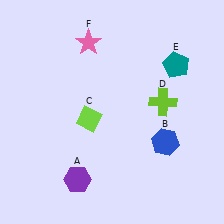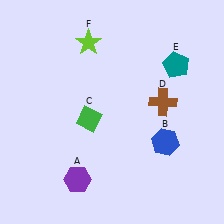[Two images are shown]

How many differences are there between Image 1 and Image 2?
There are 3 differences between the two images.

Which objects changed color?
C changed from lime to green. D changed from lime to brown. F changed from pink to lime.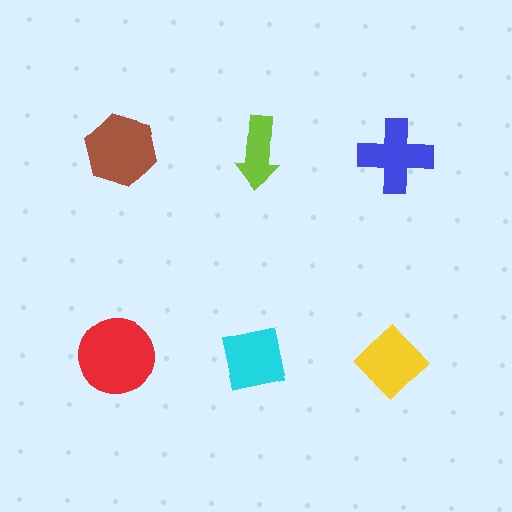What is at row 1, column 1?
A brown hexagon.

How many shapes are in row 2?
3 shapes.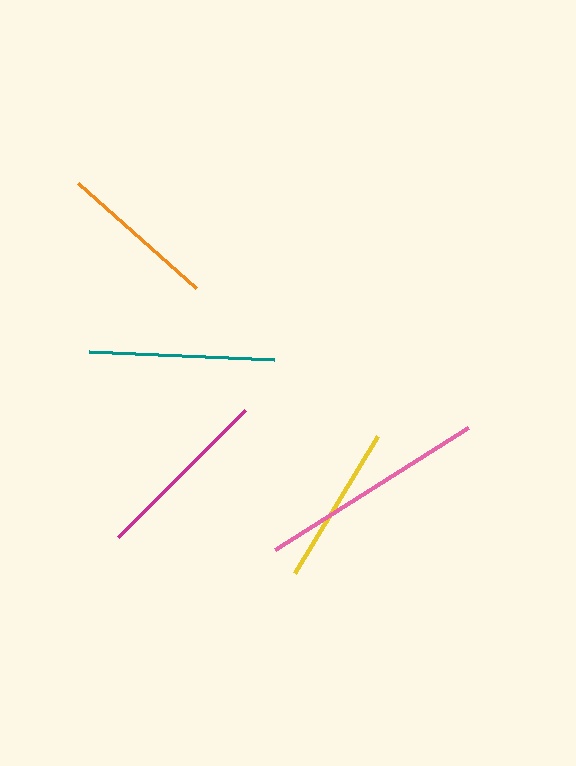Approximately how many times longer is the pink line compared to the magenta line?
The pink line is approximately 1.3 times the length of the magenta line.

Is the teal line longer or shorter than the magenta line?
The teal line is longer than the magenta line.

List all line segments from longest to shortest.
From longest to shortest: pink, teal, magenta, yellow, orange.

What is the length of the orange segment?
The orange segment is approximately 157 pixels long.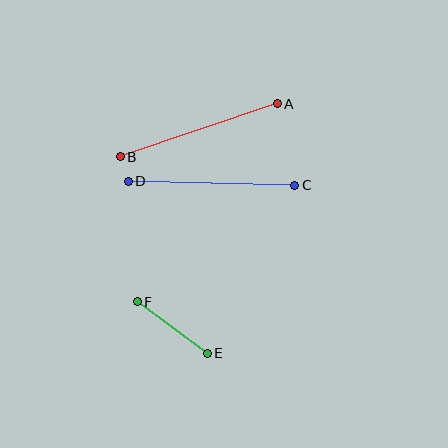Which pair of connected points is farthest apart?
Points C and D are farthest apart.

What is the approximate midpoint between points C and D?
The midpoint is at approximately (211, 183) pixels.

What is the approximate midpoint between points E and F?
The midpoint is at approximately (172, 327) pixels.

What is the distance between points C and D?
The distance is approximately 167 pixels.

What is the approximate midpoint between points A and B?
The midpoint is at approximately (199, 130) pixels.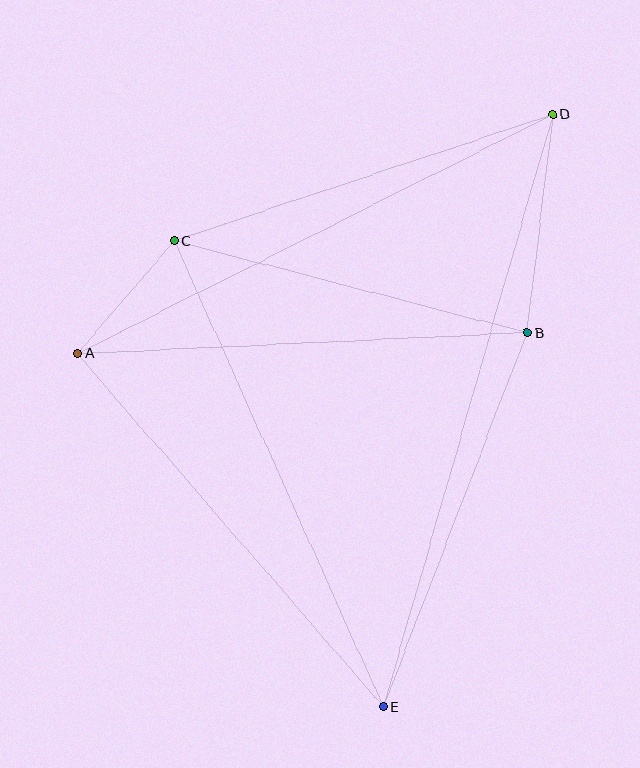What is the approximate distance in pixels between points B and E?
The distance between B and E is approximately 401 pixels.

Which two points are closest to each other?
Points A and C are closest to each other.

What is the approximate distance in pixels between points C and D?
The distance between C and D is approximately 400 pixels.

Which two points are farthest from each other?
Points D and E are farthest from each other.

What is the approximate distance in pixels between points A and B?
The distance between A and B is approximately 450 pixels.